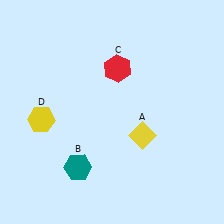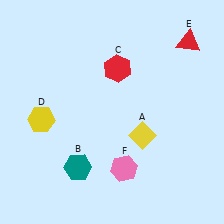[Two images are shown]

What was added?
A red triangle (E), a pink hexagon (F) were added in Image 2.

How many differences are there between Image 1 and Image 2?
There are 2 differences between the two images.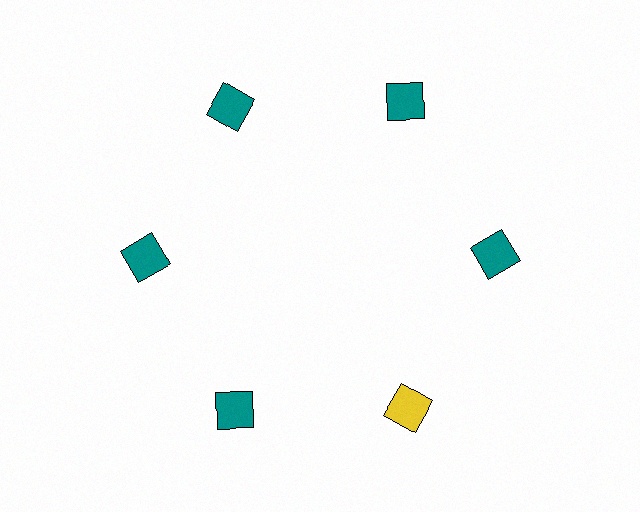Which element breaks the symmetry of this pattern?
The yellow square at roughly the 5 o'clock position breaks the symmetry. All other shapes are teal squares.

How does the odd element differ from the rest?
It has a different color: yellow instead of teal.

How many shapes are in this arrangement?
There are 6 shapes arranged in a ring pattern.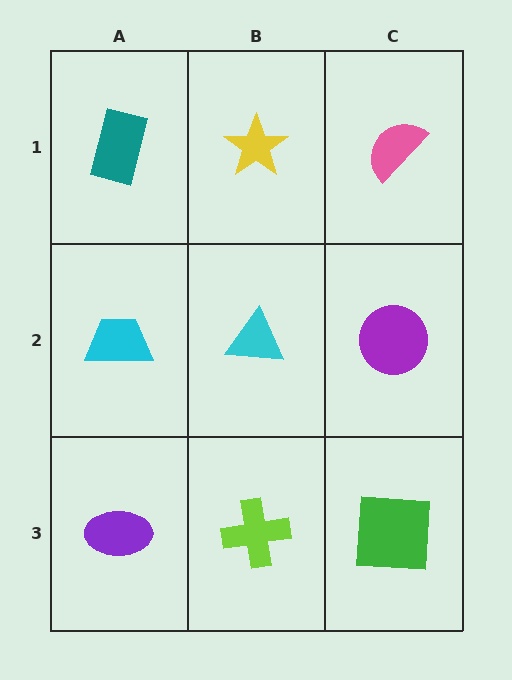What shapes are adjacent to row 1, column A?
A cyan trapezoid (row 2, column A), a yellow star (row 1, column B).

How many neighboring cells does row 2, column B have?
4.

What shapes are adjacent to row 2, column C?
A pink semicircle (row 1, column C), a green square (row 3, column C), a cyan triangle (row 2, column B).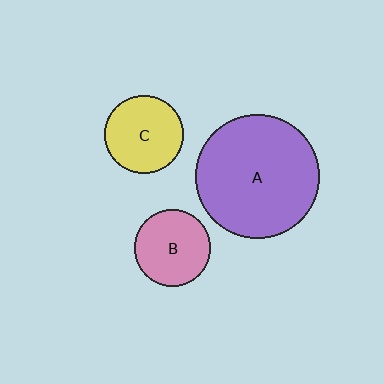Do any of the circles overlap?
No, none of the circles overlap.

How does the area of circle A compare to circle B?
Approximately 2.6 times.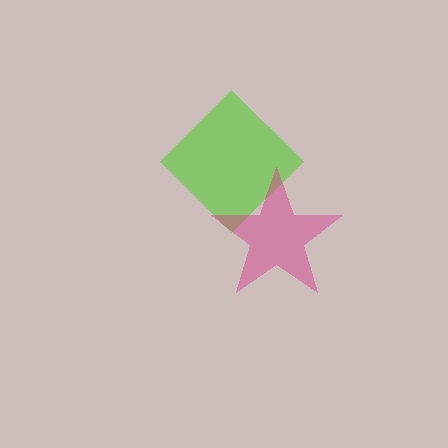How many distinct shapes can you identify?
There are 2 distinct shapes: a lime diamond, a magenta star.